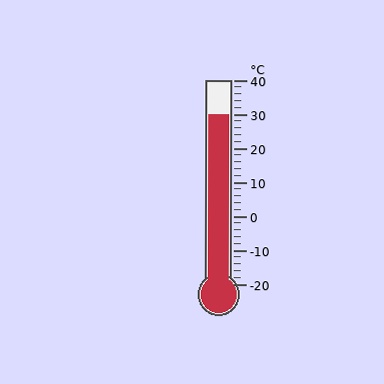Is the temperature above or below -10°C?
The temperature is above -10°C.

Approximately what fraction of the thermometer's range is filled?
The thermometer is filled to approximately 85% of its range.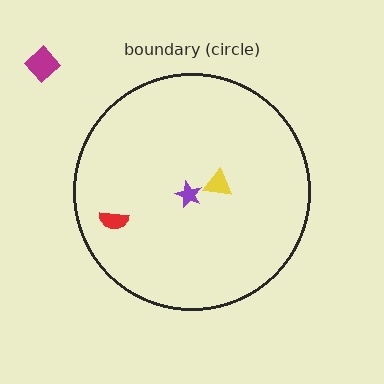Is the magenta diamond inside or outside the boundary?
Outside.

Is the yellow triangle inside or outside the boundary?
Inside.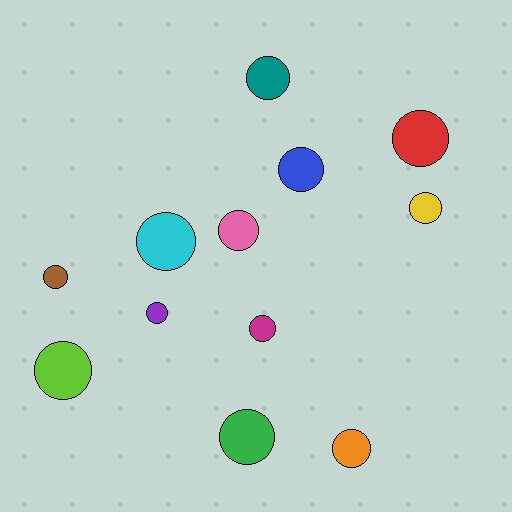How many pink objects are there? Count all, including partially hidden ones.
There is 1 pink object.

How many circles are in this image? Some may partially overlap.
There are 12 circles.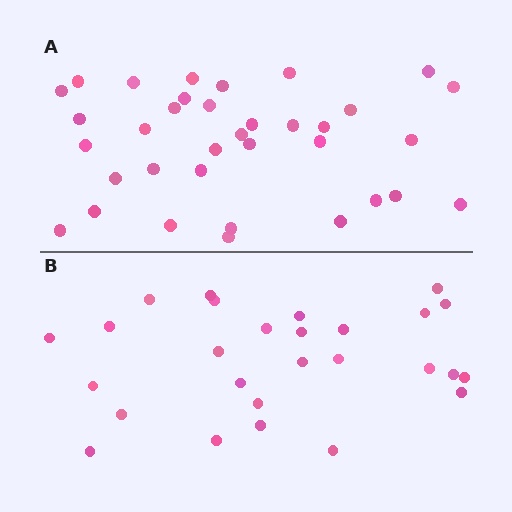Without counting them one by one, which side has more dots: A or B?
Region A (the top region) has more dots.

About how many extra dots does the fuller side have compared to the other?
Region A has roughly 8 or so more dots than region B.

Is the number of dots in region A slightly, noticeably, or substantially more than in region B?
Region A has noticeably more, but not dramatically so. The ratio is roughly 1.3 to 1.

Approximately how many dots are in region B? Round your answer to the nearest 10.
About 30 dots. (The exact count is 27, which rounds to 30.)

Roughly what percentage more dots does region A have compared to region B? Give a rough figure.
About 30% more.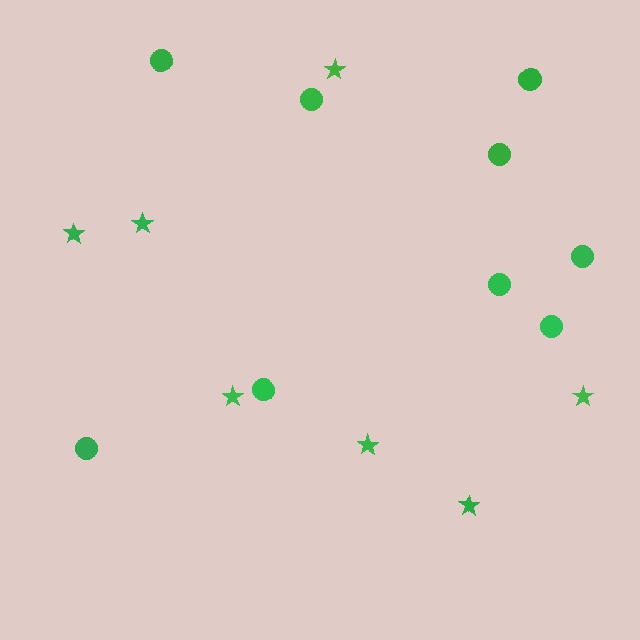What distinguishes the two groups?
There are 2 groups: one group of circles (9) and one group of stars (7).